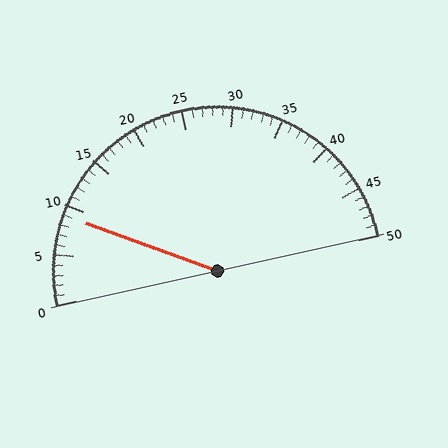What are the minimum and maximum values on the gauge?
The gauge ranges from 0 to 50.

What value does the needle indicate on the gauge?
The needle indicates approximately 9.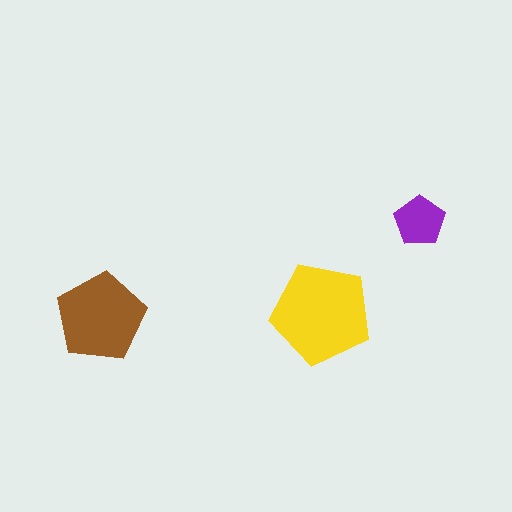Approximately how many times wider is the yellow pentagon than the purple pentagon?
About 2 times wider.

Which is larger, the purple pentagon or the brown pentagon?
The brown one.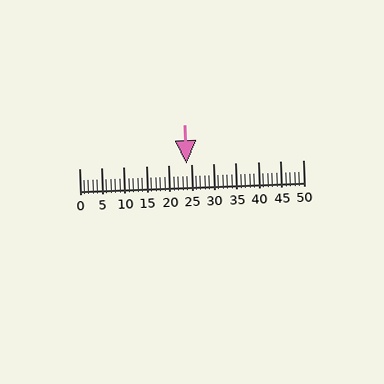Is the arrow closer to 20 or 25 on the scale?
The arrow is closer to 25.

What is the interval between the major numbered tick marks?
The major tick marks are spaced 5 units apart.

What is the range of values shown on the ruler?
The ruler shows values from 0 to 50.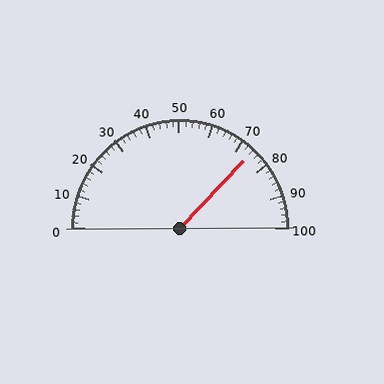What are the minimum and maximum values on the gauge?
The gauge ranges from 0 to 100.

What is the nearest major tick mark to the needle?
The nearest major tick mark is 70.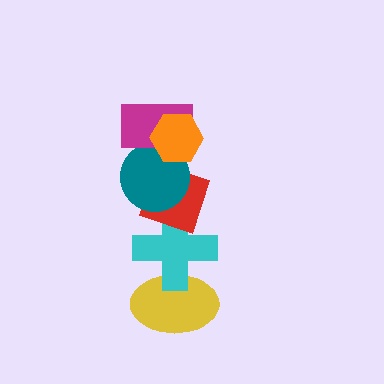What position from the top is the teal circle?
The teal circle is 3rd from the top.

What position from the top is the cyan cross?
The cyan cross is 5th from the top.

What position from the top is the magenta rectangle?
The magenta rectangle is 2nd from the top.